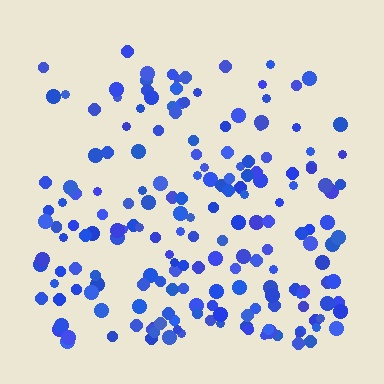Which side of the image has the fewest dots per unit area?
The top.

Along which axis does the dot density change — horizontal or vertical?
Vertical.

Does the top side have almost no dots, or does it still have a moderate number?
Still a moderate number, just noticeably fewer than the bottom.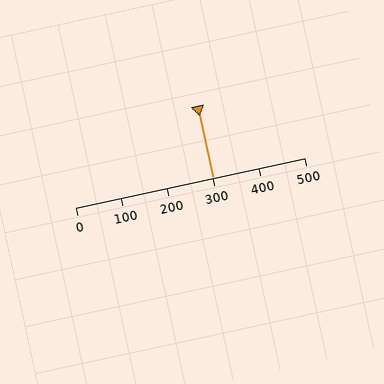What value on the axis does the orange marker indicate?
The marker indicates approximately 300.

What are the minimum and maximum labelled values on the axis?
The axis runs from 0 to 500.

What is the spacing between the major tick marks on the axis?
The major ticks are spaced 100 apart.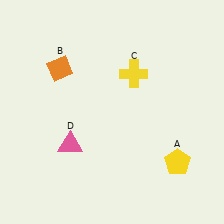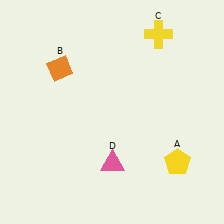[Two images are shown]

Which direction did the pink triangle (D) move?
The pink triangle (D) moved right.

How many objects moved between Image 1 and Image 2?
2 objects moved between the two images.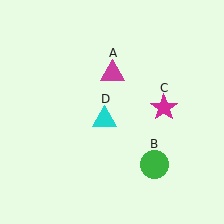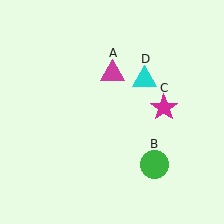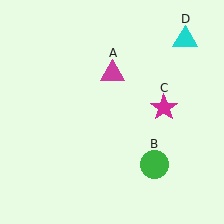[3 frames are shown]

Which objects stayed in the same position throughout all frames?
Magenta triangle (object A) and green circle (object B) and magenta star (object C) remained stationary.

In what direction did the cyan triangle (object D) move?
The cyan triangle (object D) moved up and to the right.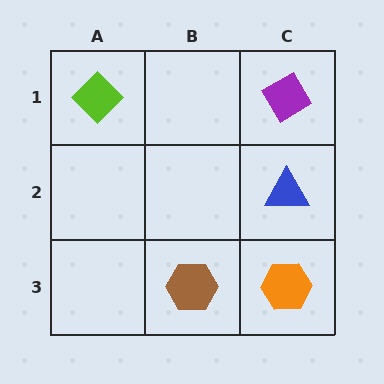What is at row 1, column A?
A lime diamond.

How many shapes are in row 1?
2 shapes.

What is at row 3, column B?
A brown hexagon.